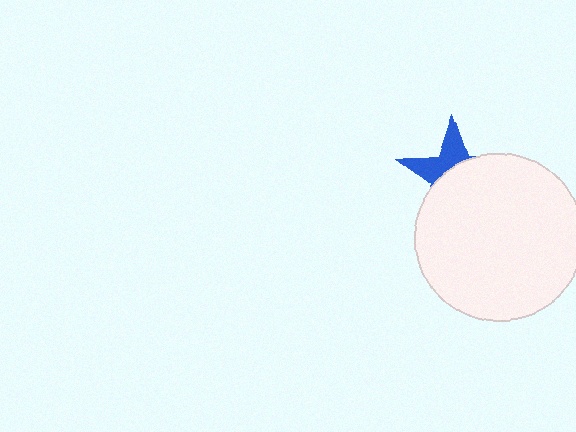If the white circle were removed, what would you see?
You would see the complete blue star.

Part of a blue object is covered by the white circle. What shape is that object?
It is a star.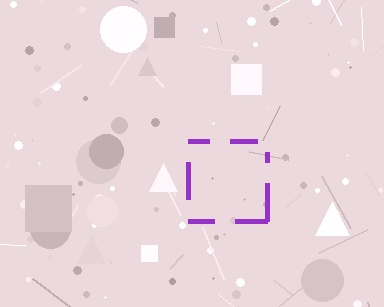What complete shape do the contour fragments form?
The contour fragments form a square.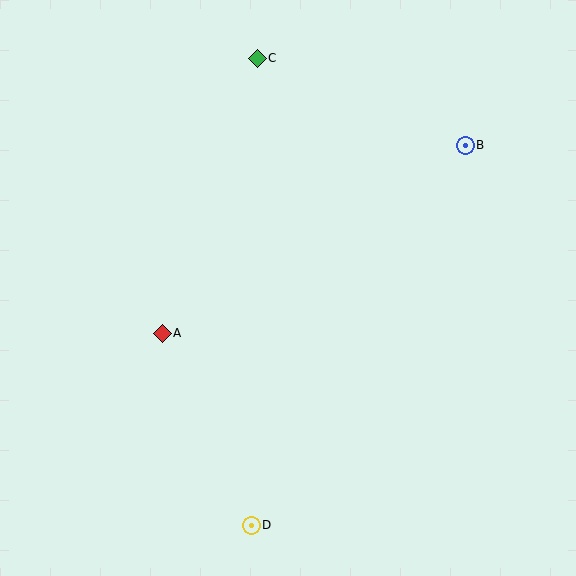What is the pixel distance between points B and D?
The distance between B and D is 436 pixels.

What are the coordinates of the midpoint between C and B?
The midpoint between C and B is at (361, 102).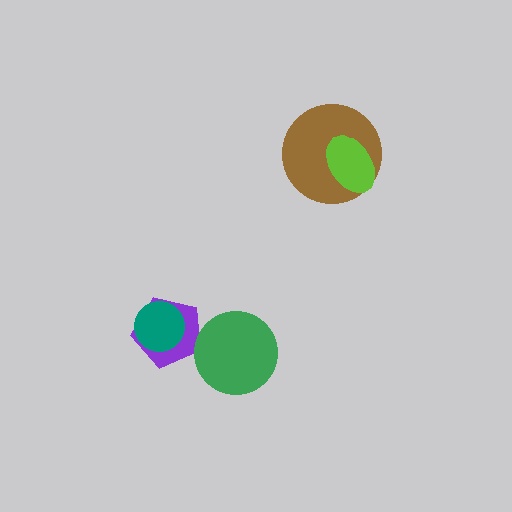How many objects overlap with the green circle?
0 objects overlap with the green circle.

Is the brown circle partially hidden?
Yes, it is partially covered by another shape.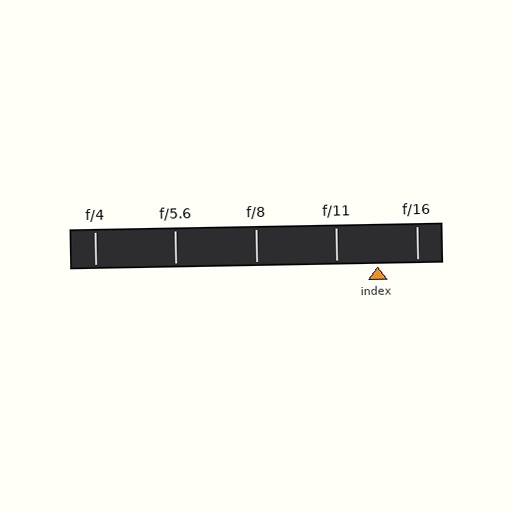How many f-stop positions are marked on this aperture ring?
There are 5 f-stop positions marked.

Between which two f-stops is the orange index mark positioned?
The index mark is between f/11 and f/16.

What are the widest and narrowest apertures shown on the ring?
The widest aperture shown is f/4 and the narrowest is f/16.